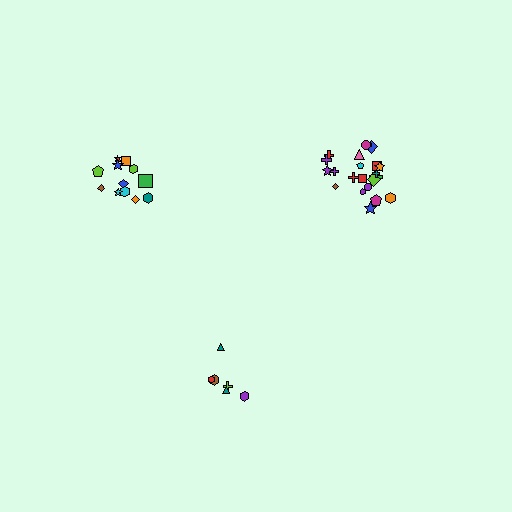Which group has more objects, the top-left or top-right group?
The top-right group.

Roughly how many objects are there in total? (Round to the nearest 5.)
Roughly 40 objects in total.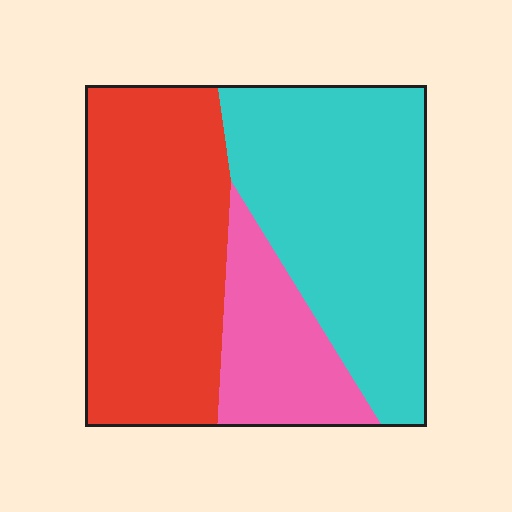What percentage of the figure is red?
Red covers 41% of the figure.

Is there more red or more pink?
Red.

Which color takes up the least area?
Pink, at roughly 15%.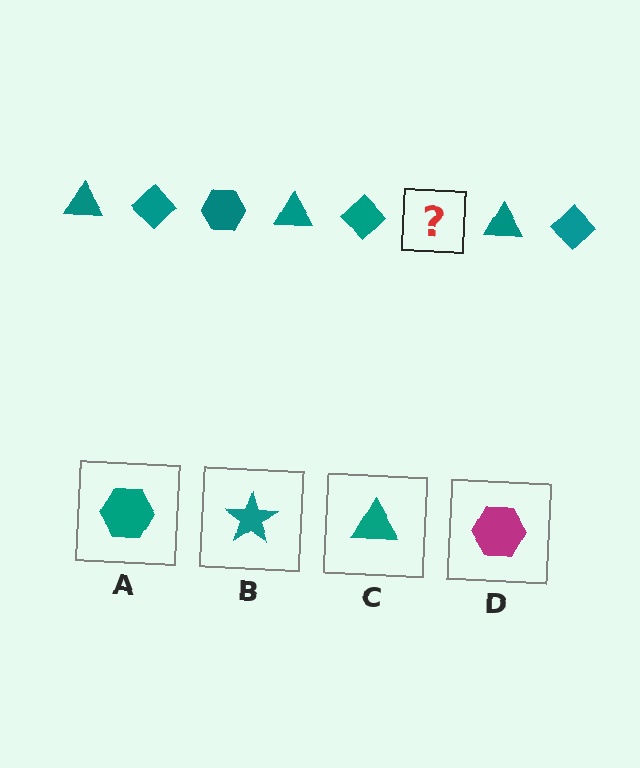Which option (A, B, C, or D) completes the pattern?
A.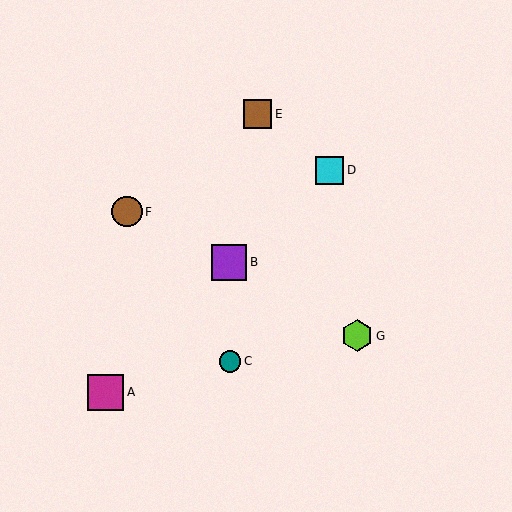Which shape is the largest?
The magenta square (labeled A) is the largest.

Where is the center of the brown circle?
The center of the brown circle is at (127, 212).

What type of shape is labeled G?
Shape G is a lime hexagon.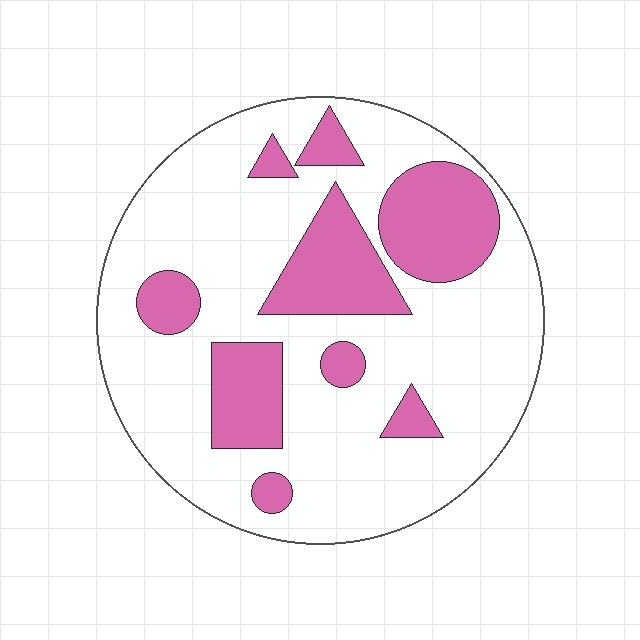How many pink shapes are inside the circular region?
9.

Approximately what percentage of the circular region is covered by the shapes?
Approximately 25%.